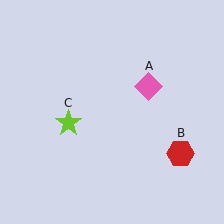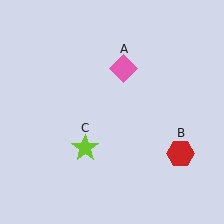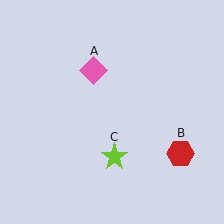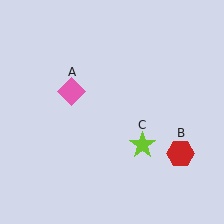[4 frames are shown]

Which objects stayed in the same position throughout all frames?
Red hexagon (object B) remained stationary.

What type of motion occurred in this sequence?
The pink diamond (object A), lime star (object C) rotated counterclockwise around the center of the scene.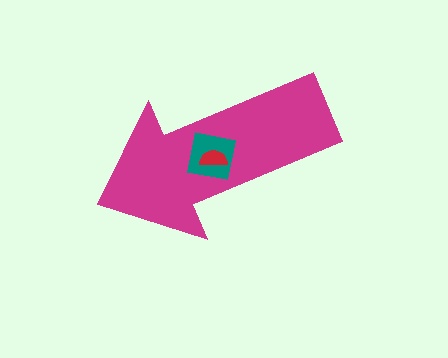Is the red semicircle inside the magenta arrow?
Yes.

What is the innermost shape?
The red semicircle.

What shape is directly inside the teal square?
The red semicircle.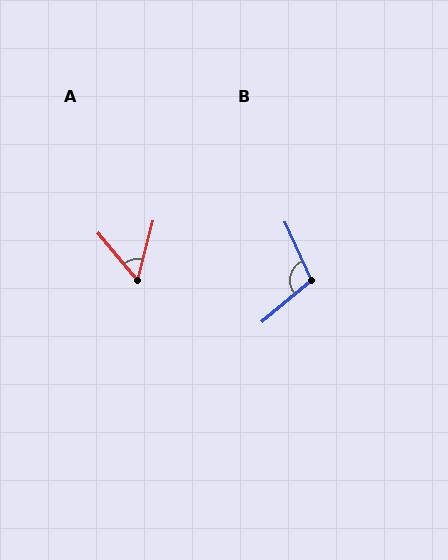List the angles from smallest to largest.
A (55°), B (106°).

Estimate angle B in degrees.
Approximately 106 degrees.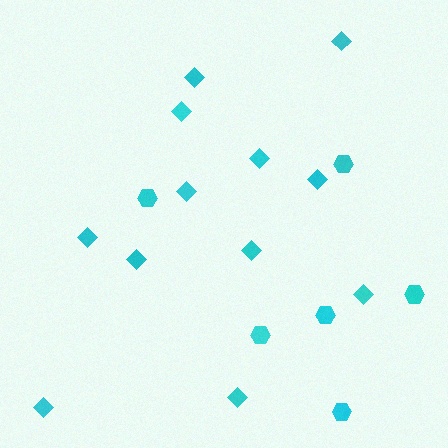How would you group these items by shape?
There are 2 groups: one group of diamonds (12) and one group of hexagons (6).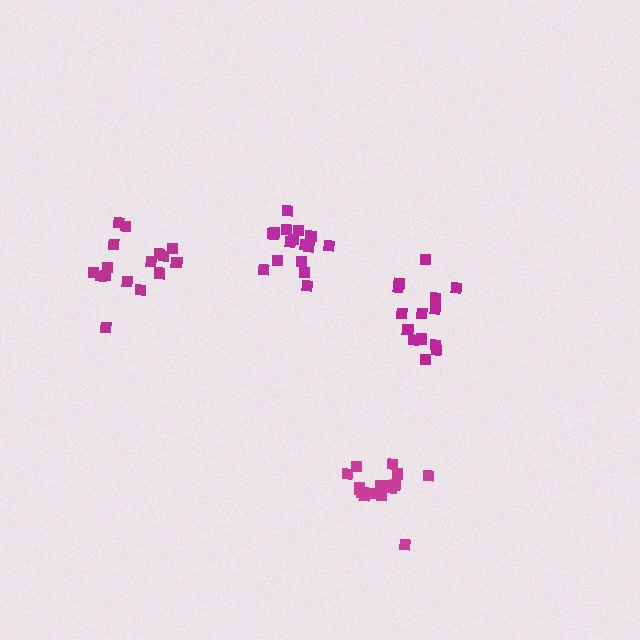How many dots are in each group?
Group 1: 16 dots, Group 2: 14 dots, Group 3: 17 dots, Group 4: 16 dots (63 total).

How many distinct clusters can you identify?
There are 4 distinct clusters.